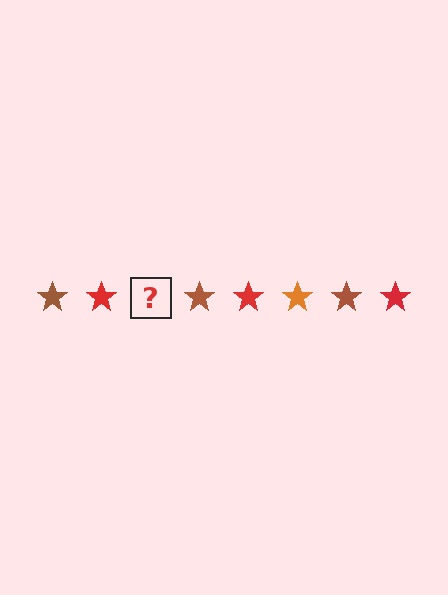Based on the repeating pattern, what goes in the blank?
The blank should be an orange star.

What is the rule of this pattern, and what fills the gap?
The rule is that the pattern cycles through brown, red, orange stars. The gap should be filled with an orange star.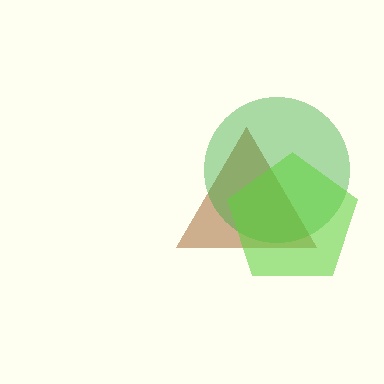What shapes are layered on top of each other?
The layered shapes are: a brown triangle, a green circle, a lime pentagon.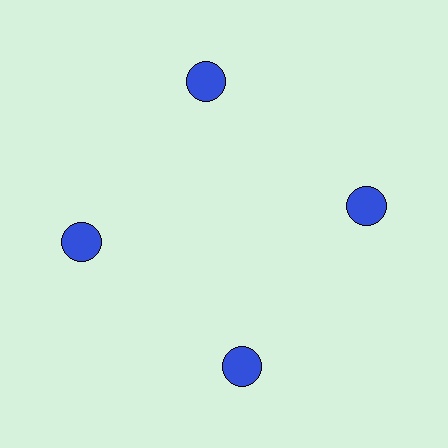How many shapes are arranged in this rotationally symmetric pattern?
There are 4 shapes, arranged in 4 groups of 1.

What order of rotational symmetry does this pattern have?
This pattern has 4-fold rotational symmetry.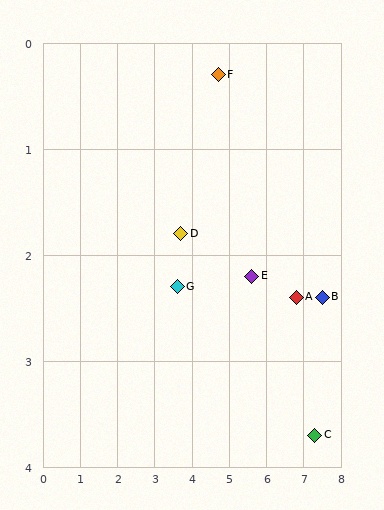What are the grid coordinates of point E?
Point E is at approximately (5.6, 2.2).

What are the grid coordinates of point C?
Point C is at approximately (7.3, 3.7).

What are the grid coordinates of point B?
Point B is at approximately (7.5, 2.4).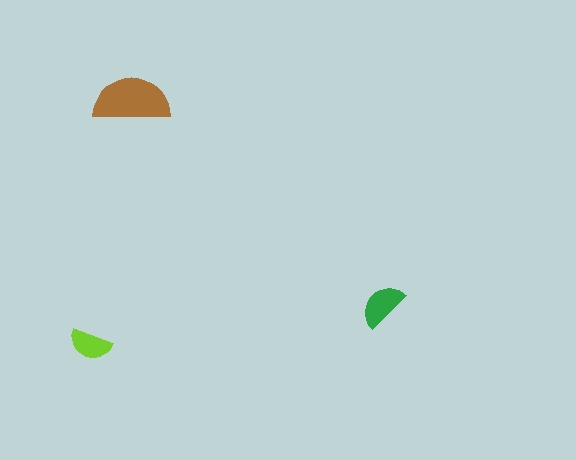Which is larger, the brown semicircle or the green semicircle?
The brown one.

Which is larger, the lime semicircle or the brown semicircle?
The brown one.